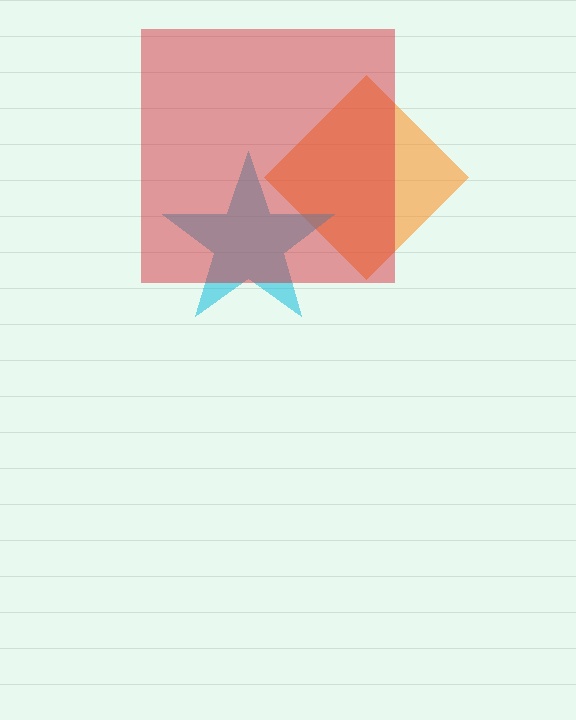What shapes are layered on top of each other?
The layered shapes are: an orange diamond, a cyan star, a red square.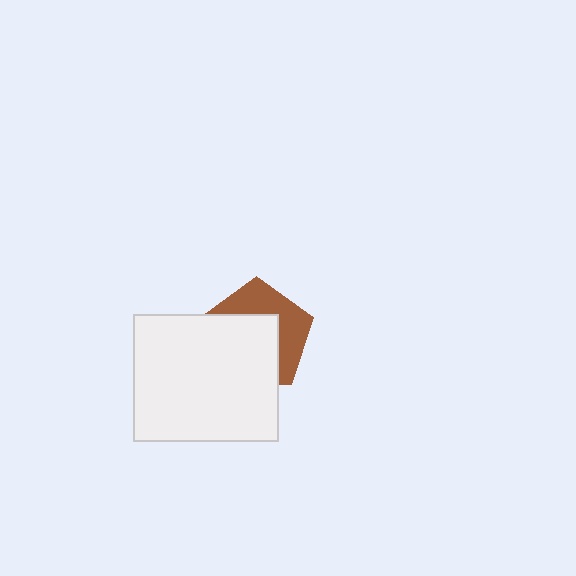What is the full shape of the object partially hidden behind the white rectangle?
The partially hidden object is a brown pentagon.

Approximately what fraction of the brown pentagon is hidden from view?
Roughly 58% of the brown pentagon is hidden behind the white rectangle.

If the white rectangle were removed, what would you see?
You would see the complete brown pentagon.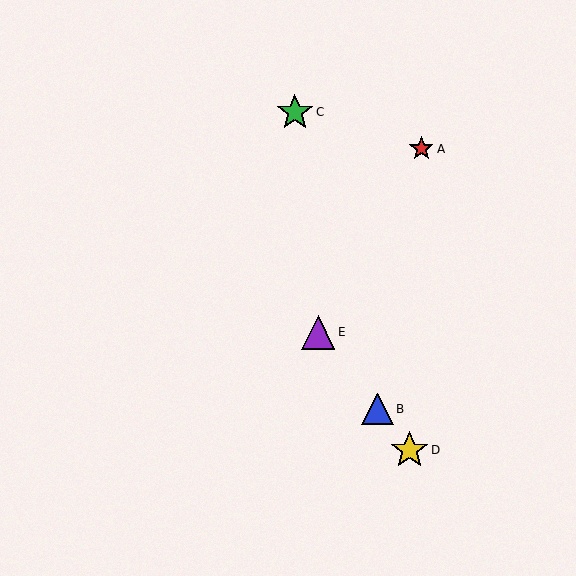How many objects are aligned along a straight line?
3 objects (B, D, E) are aligned along a straight line.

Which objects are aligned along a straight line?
Objects B, D, E are aligned along a straight line.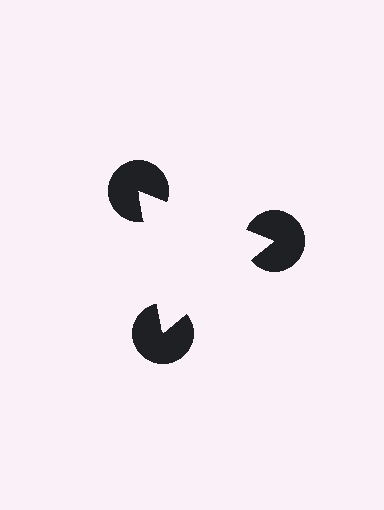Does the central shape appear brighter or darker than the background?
It typically appears slightly brighter than the background, even though no actual brightness change is drawn.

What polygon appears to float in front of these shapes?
An illusory triangle — its edges are inferred from the aligned wedge cuts in the pac-man discs, not physically drawn.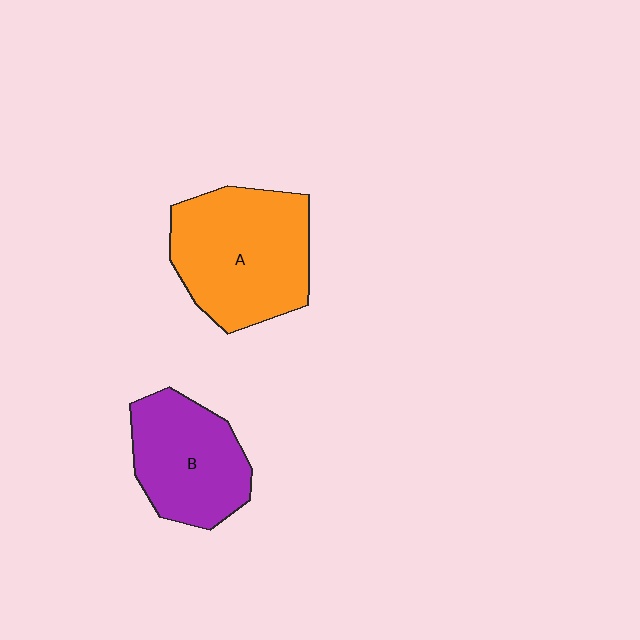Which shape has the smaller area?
Shape B (purple).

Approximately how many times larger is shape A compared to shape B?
Approximately 1.3 times.